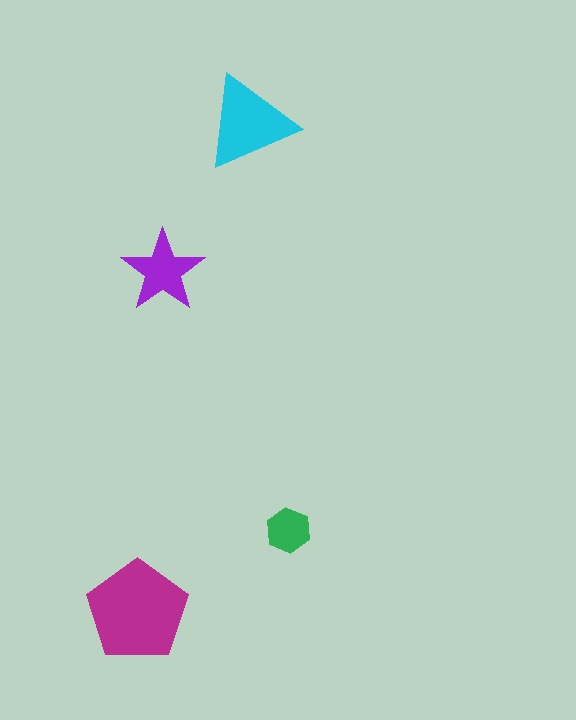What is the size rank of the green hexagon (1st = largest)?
4th.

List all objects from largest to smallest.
The magenta pentagon, the cyan triangle, the purple star, the green hexagon.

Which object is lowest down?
The magenta pentagon is bottommost.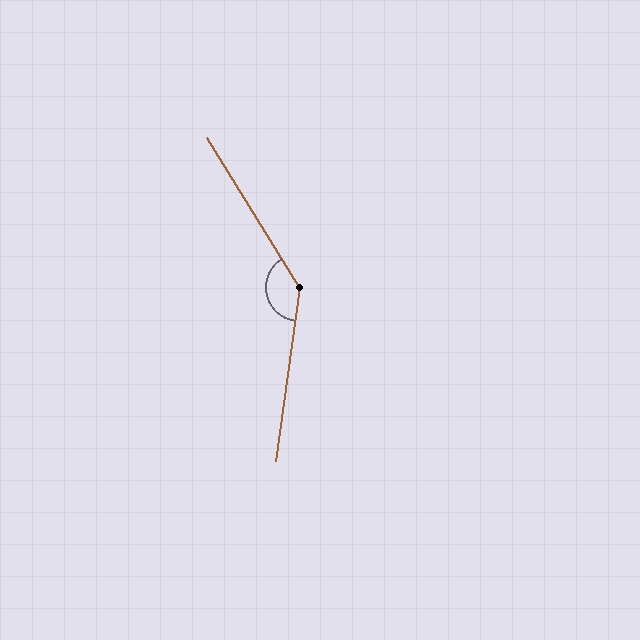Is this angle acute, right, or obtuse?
It is obtuse.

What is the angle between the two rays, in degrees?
Approximately 140 degrees.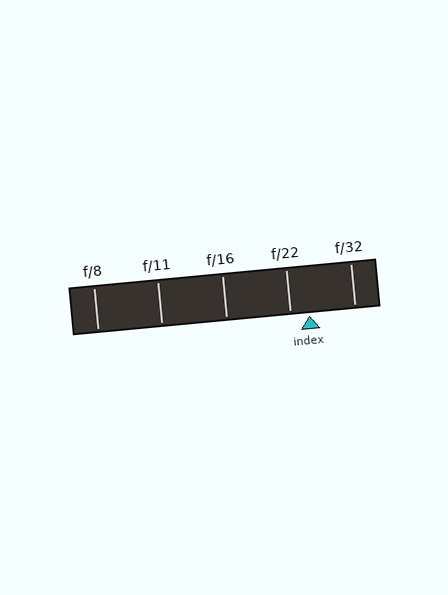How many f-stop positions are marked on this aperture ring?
There are 5 f-stop positions marked.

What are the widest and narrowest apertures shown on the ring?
The widest aperture shown is f/8 and the narrowest is f/32.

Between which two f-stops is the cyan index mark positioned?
The index mark is between f/22 and f/32.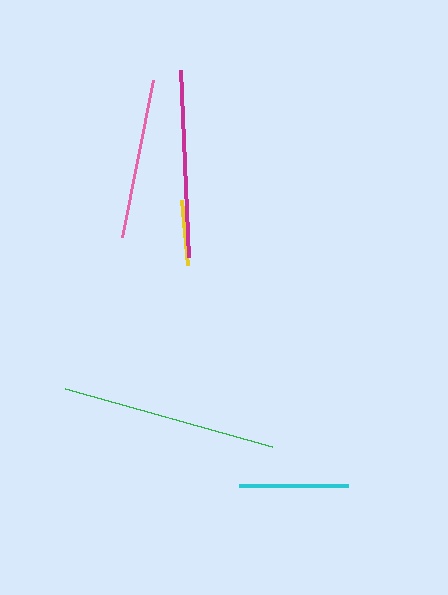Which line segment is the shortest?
The yellow line is the shortest at approximately 65 pixels.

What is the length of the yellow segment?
The yellow segment is approximately 65 pixels long.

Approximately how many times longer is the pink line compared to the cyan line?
The pink line is approximately 1.5 times the length of the cyan line.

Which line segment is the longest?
The green line is the longest at approximately 215 pixels.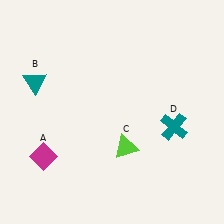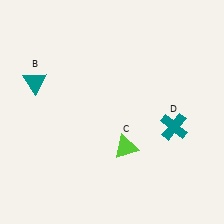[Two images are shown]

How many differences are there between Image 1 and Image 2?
There is 1 difference between the two images.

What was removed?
The magenta diamond (A) was removed in Image 2.